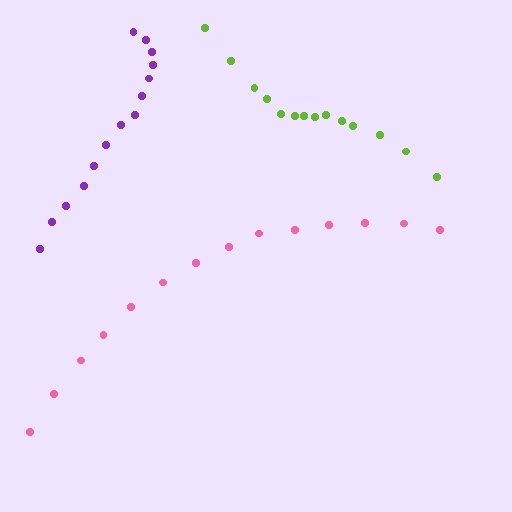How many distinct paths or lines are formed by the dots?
There are 3 distinct paths.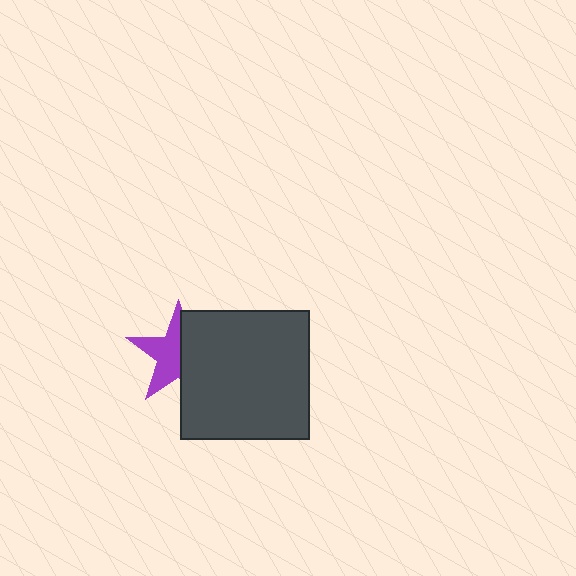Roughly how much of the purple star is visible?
About half of it is visible (roughly 52%).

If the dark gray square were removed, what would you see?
You would see the complete purple star.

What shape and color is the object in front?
The object in front is a dark gray square.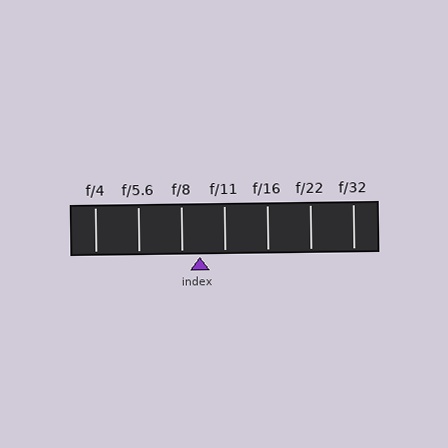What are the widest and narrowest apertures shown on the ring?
The widest aperture shown is f/4 and the narrowest is f/32.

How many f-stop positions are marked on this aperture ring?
There are 7 f-stop positions marked.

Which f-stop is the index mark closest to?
The index mark is closest to f/8.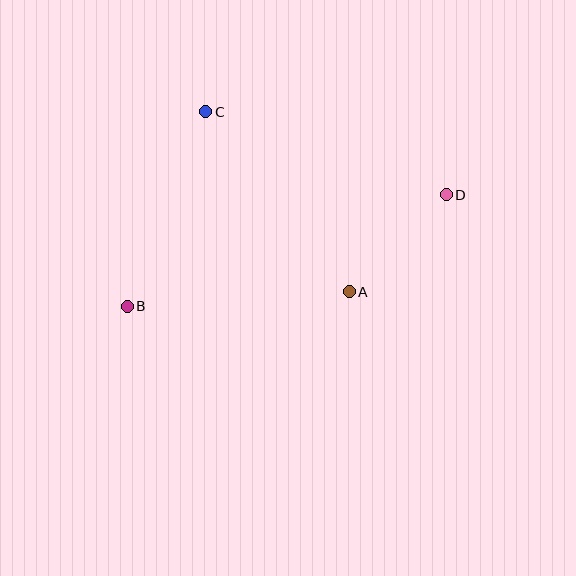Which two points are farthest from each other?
Points B and D are farthest from each other.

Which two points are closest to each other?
Points A and D are closest to each other.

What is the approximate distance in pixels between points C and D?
The distance between C and D is approximately 254 pixels.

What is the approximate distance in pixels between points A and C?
The distance between A and C is approximately 231 pixels.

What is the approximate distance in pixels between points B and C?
The distance between B and C is approximately 210 pixels.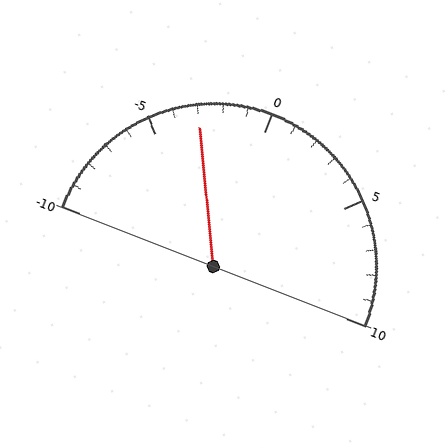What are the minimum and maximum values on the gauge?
The gauge ranges from -10 to 10.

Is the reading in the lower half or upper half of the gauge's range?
The reading is in the lower half of the range (-10 to 10).